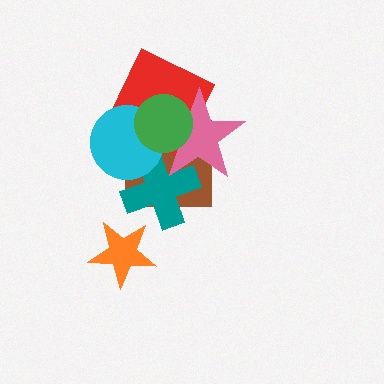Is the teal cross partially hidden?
Yes, it is partially covered by another shape.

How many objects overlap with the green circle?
4 objects overlap with the green circle.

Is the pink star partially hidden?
Yes, it is partially covered by another shape.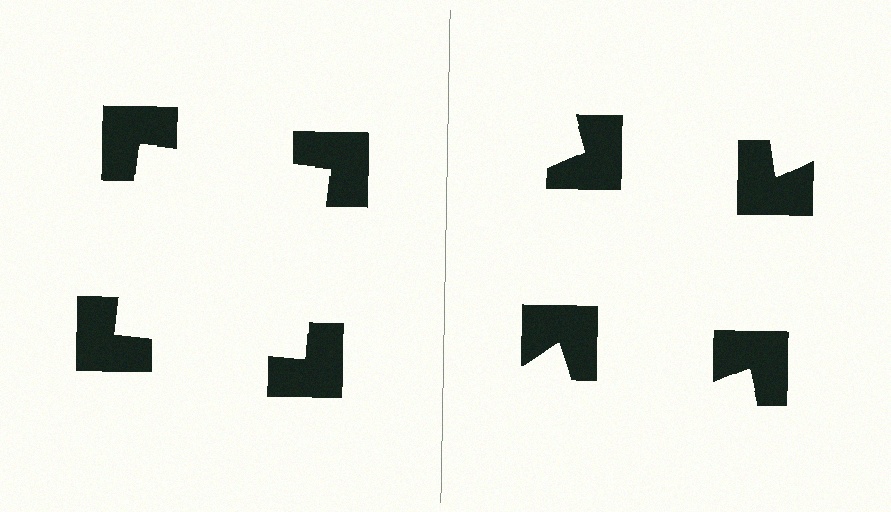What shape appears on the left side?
An illusory square.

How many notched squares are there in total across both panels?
8 — 4 on each side.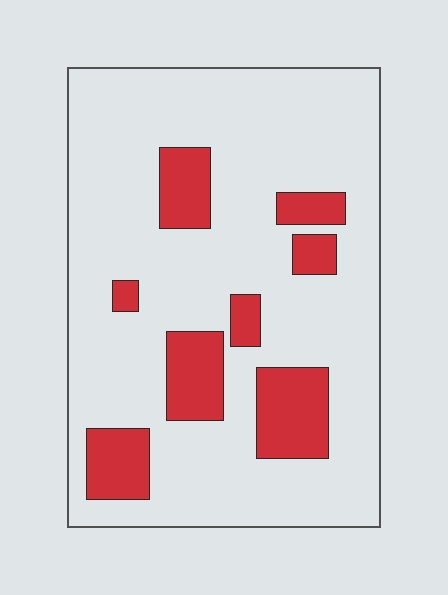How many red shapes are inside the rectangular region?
8.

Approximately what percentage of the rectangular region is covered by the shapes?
Approximately 20%.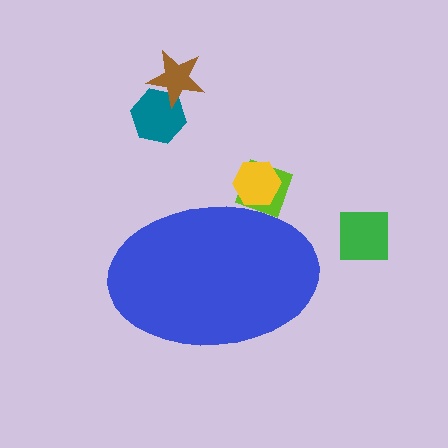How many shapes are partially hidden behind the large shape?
2 shapes are partially hidden.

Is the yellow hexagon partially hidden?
Yes, the yellow hexagon is partially hidden behind the blue ellipse.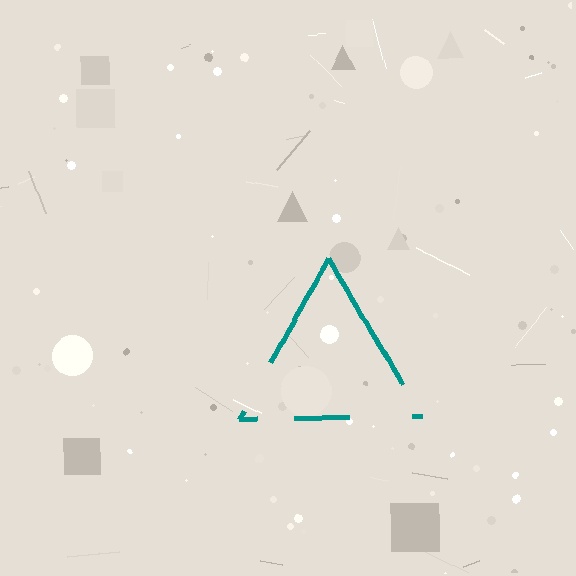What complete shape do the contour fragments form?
The contour fragments form a triangle.